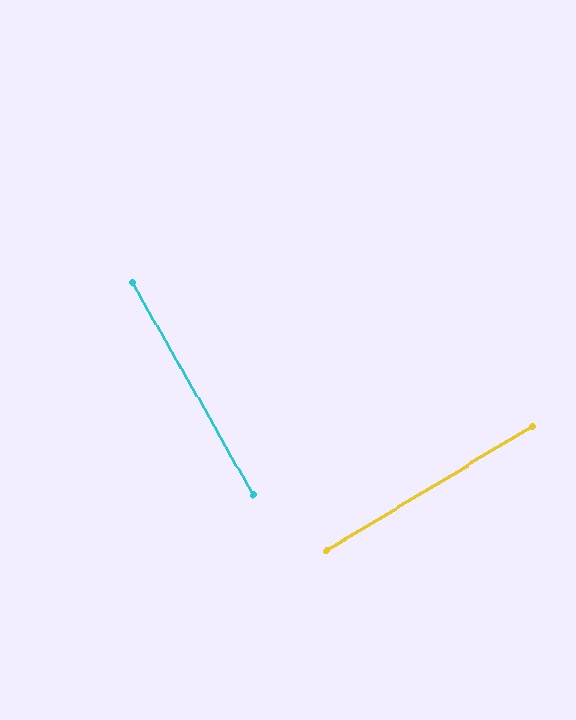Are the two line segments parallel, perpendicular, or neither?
Perpendicular — they meet at approximately 89°.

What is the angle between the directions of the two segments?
Approximately 89 degrees.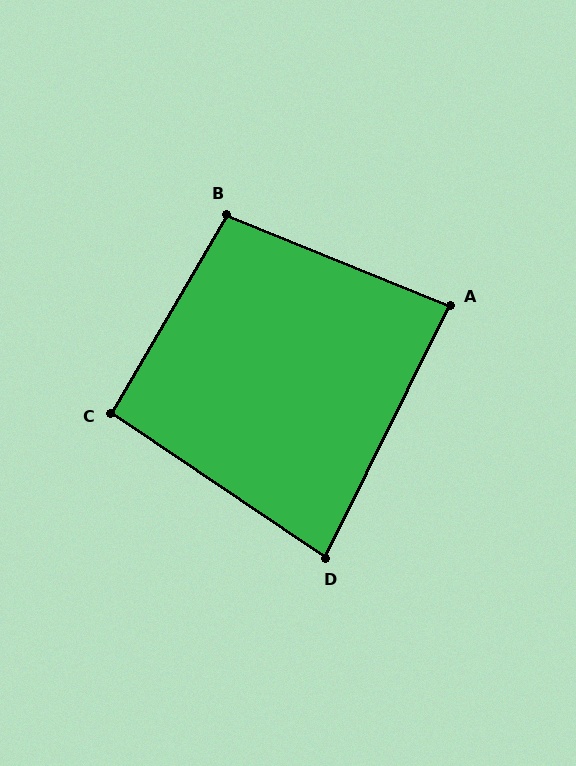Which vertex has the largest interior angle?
B, at approximately 98 degrees.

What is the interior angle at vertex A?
Approximately 86 degrees (approximately right).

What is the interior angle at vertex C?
Approximately 94 degrees (approximately right).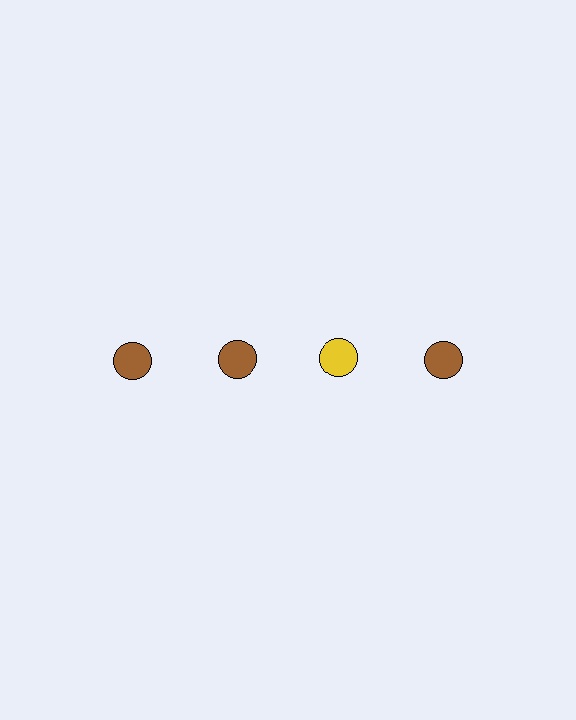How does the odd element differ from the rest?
It has a different color: yellow instead of brown.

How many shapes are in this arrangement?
There are 4 shapes arranged in a grid pattern.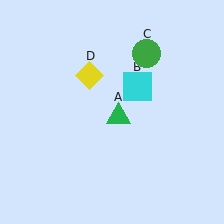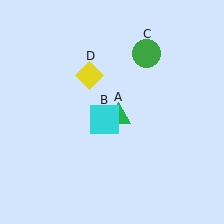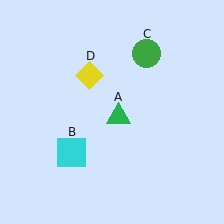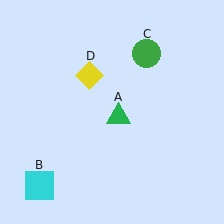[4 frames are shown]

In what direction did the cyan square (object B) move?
The cyan square (object B) moved down and to the left.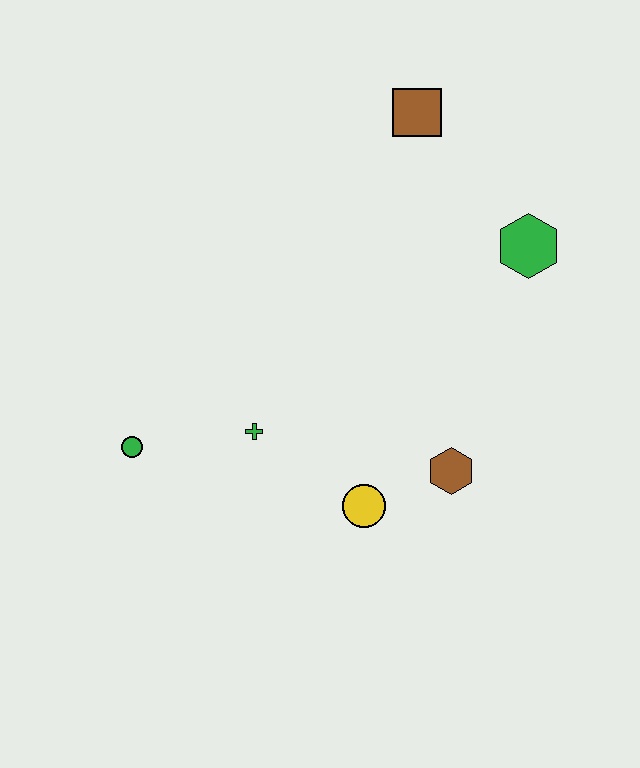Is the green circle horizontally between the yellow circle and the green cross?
No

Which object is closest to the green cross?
The green circle is closest to the green cross.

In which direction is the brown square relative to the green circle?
The brown square is above the green circle.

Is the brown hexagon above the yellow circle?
Yes